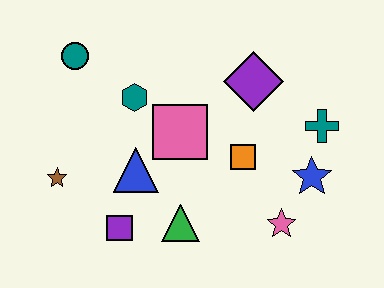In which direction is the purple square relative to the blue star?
The purple square is to the left of the blue star.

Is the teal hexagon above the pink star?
Yes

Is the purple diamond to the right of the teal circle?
Yes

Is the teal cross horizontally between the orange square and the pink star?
No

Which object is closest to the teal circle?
The teal hexagon is closest to the teal circle.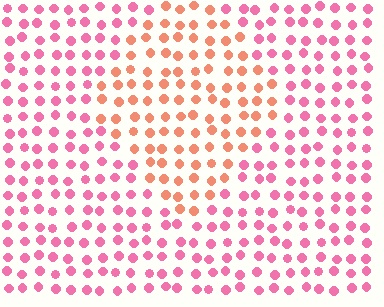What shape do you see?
I see a diamond.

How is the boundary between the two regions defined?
The boundary is defined purely by a slight shift in hue (about 40 degrees). Spacing, size, and orientation are identical on both sides.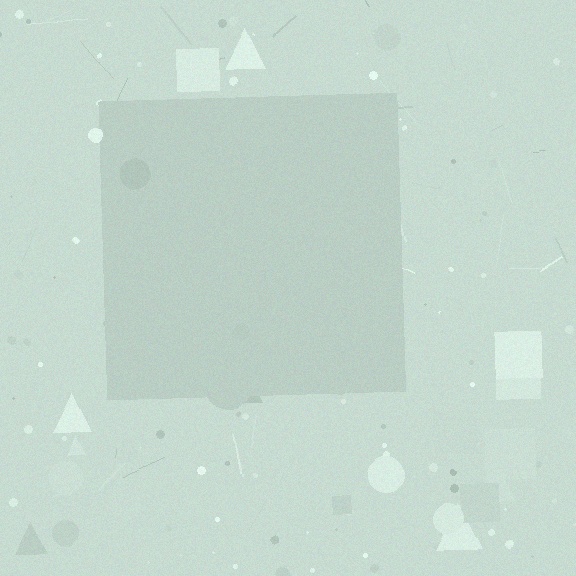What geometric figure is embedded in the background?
A square is embedded in the background.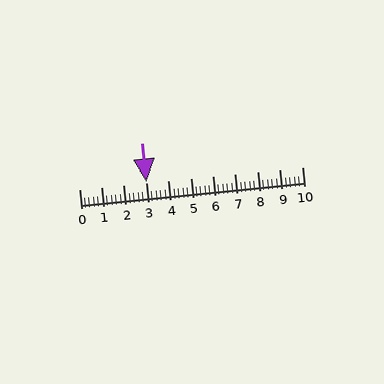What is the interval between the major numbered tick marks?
The major tick marks are spaced 1 units apart.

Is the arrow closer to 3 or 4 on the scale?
The arrow is closer to 3.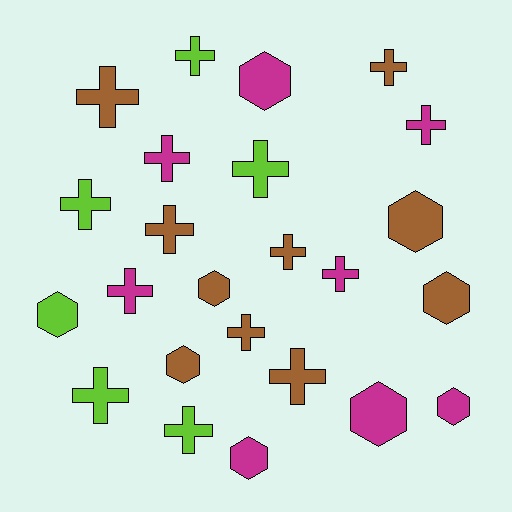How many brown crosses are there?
There are 6 brown crosses.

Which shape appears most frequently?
Cross, with 15 objects.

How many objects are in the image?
There are 24 objects.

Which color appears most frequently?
Brown, with 10 objects.